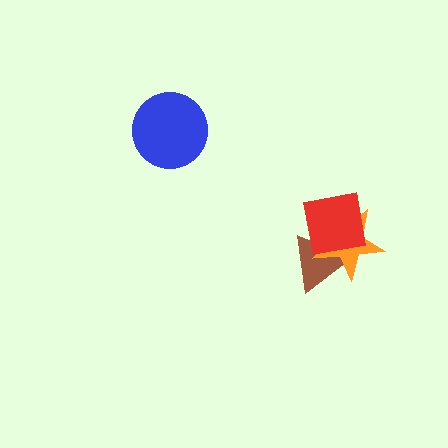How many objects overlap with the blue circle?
0 objects overlap with the blue circle.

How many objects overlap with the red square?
2 objects overlap with the red square.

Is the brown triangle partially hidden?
Yes, it is partially covered by another shape.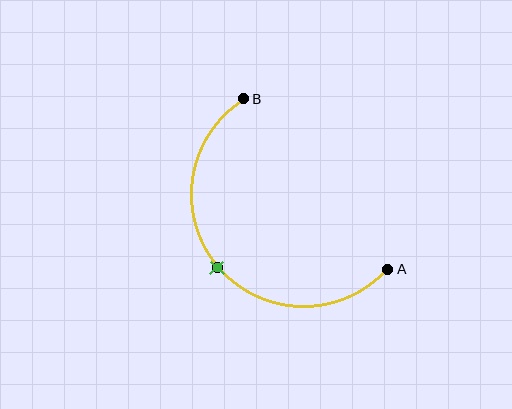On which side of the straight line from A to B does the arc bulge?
The arc bulges below and to the left of the straight line connecting A and B.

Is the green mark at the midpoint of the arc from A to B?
Yes. The green mark lies on the arc at equal arc-length from both A and B — it is the arc midpoint.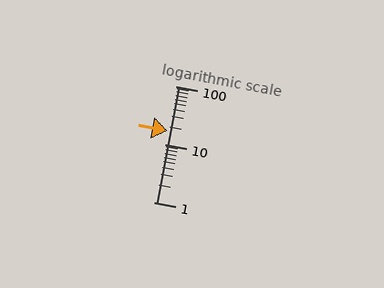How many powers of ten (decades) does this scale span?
The scale spans 2 decades, from 1 to 100.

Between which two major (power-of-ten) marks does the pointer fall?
The pointer is between 10 and 100.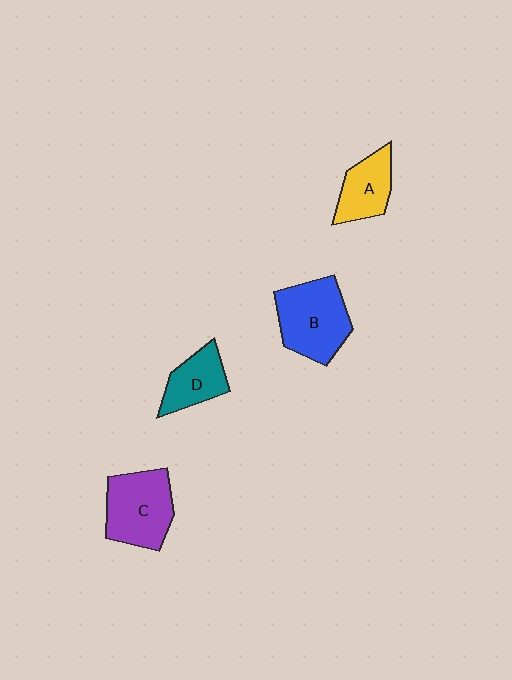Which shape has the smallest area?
Shape D (teal).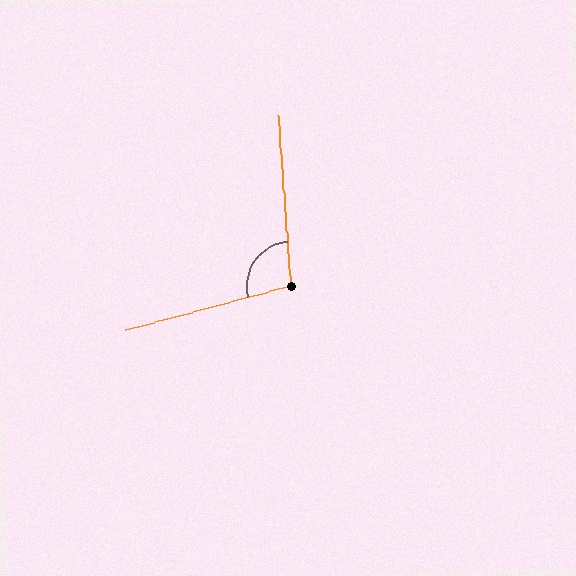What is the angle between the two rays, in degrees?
Approximately 101 degrees.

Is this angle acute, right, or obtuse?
It is obtuse.